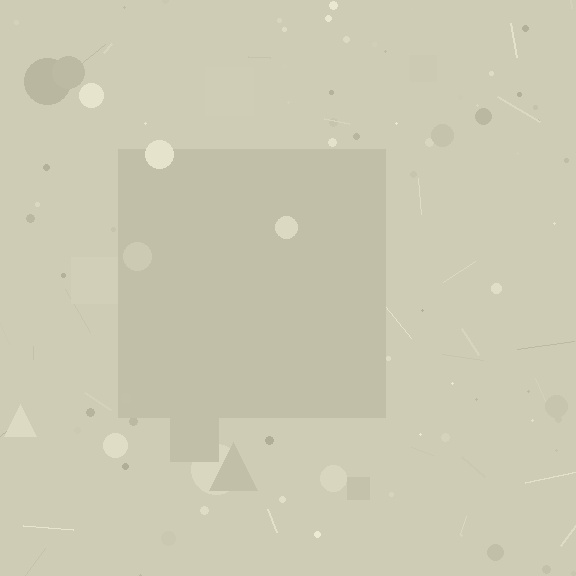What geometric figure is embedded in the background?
A square is embedded in the background.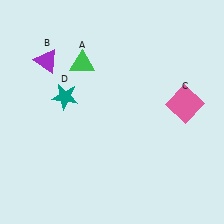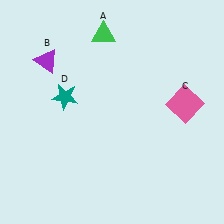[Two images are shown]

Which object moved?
The green triangle (A) moved up.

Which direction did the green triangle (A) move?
The green triangle (A) moved up.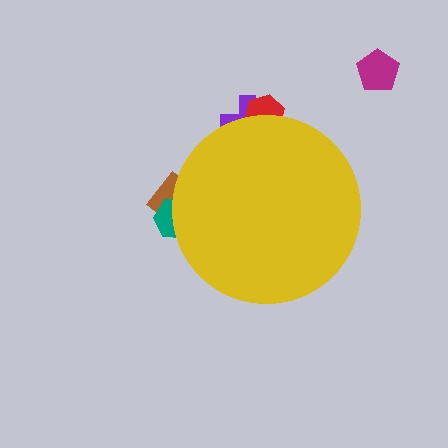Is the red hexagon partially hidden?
Yes, the red hexagon is partially hidden behind the yellow circle.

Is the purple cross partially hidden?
Yes, the purple cross is partially hidden behind the yellow circle.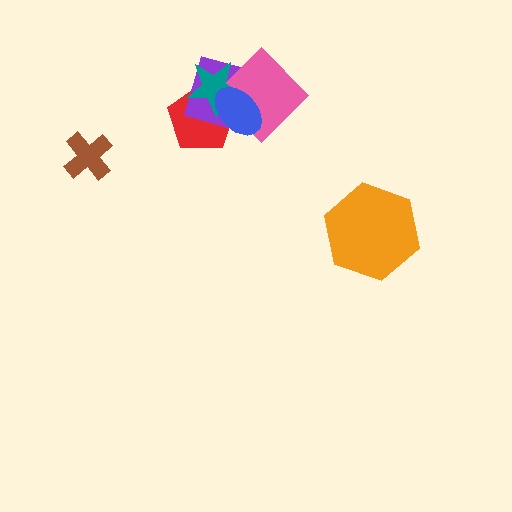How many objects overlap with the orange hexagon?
0 objects overlap with the orange hexagon.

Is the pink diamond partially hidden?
Yes, it is partially covered by another shape.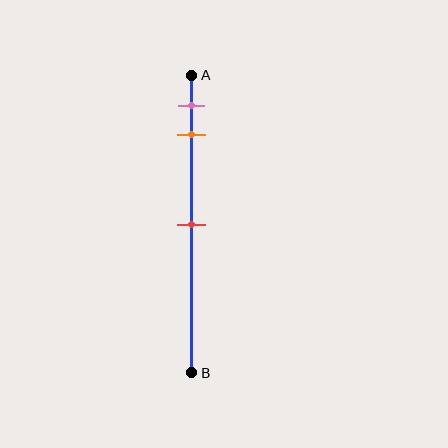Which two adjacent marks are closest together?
The pink and orange marks are the closest adjacent pair.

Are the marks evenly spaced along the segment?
No, the marks are not evenly spaced.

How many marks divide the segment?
There are 3 marks dividing the segment.